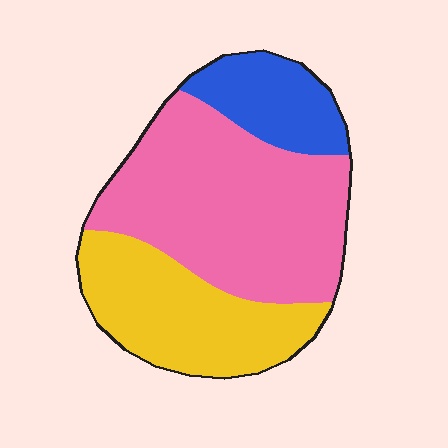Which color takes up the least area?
Blue, at roughly 15%.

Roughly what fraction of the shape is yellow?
Yellow takes up about one third (1/3) of the shape.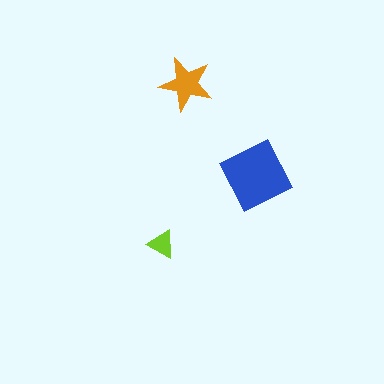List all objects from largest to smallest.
The blue square, the orange star, the lime triangle.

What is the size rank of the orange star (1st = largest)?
2nd.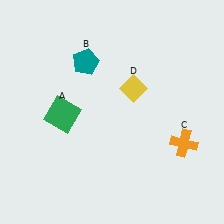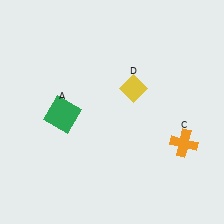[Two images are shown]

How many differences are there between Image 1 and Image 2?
There is 1 difference between the two images.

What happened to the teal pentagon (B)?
The teal pentagon (B) was removed in Image 2. It was in the top-left area of Image 1.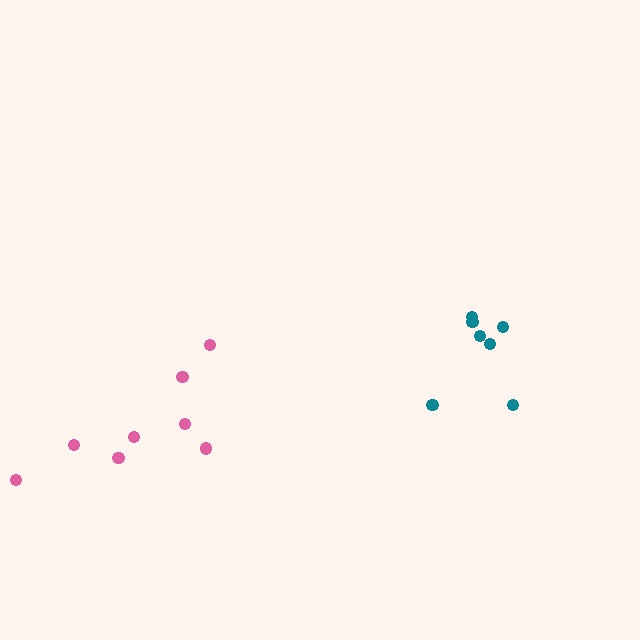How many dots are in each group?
Group 1: 8 dots, Group 2: 7 dots (15 total).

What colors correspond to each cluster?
The clusters are colored: pink, teal.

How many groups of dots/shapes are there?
There are 2 groups.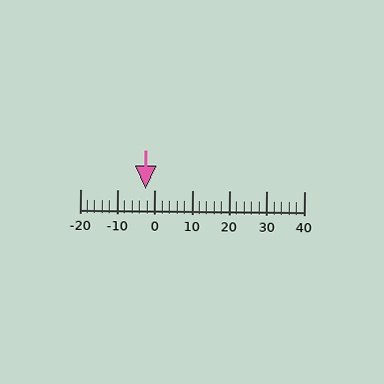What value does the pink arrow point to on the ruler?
The pink arrow points to approximately -2.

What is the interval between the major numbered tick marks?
The major tick marks are spaced 10 units apart.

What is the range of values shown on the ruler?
The ruler shows values from -20 to 40.